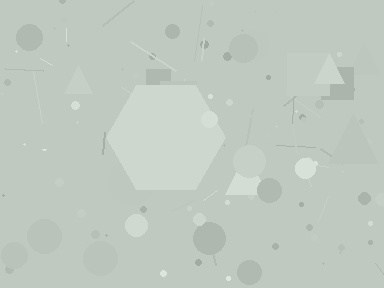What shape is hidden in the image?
A hexagon is hidden in the image.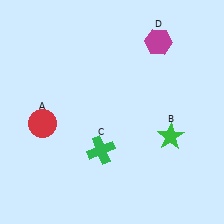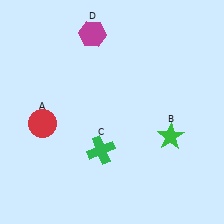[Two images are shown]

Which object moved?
The magenta hexagon (D) moved left.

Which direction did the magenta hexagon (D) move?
The magenta hexagon (D) moved left.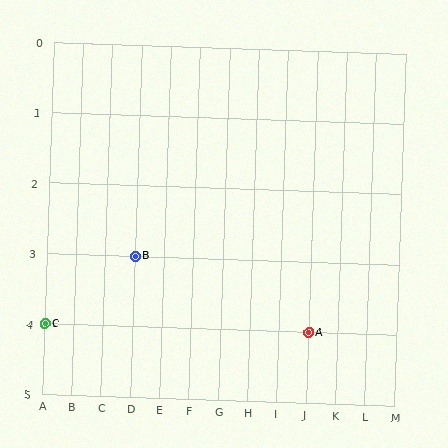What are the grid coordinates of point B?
Point B is at grid coordinates (D, 3).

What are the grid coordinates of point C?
Point C is at grid coordinates (A, 4).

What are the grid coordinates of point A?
Point A is at grid coordinates (J, 4).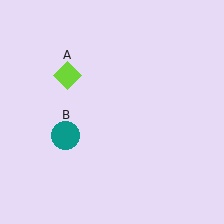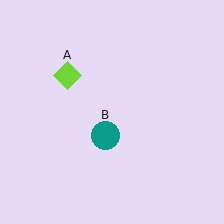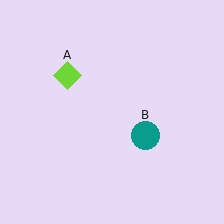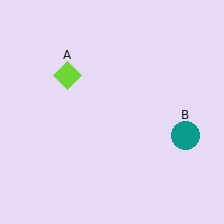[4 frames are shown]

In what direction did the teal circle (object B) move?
The teal circle (object B) moved right.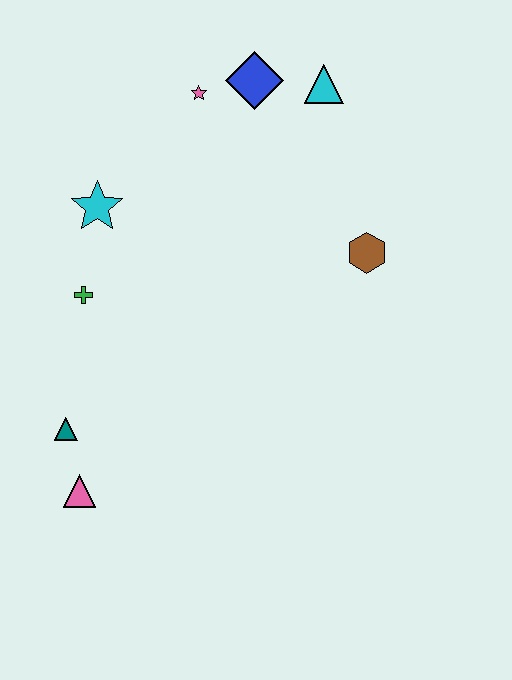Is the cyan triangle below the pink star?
No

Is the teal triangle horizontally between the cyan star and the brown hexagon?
No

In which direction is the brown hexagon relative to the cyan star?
The brown hexagon is to the right of the cyan star.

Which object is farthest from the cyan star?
The pink triangle is farthest from the cyan star.